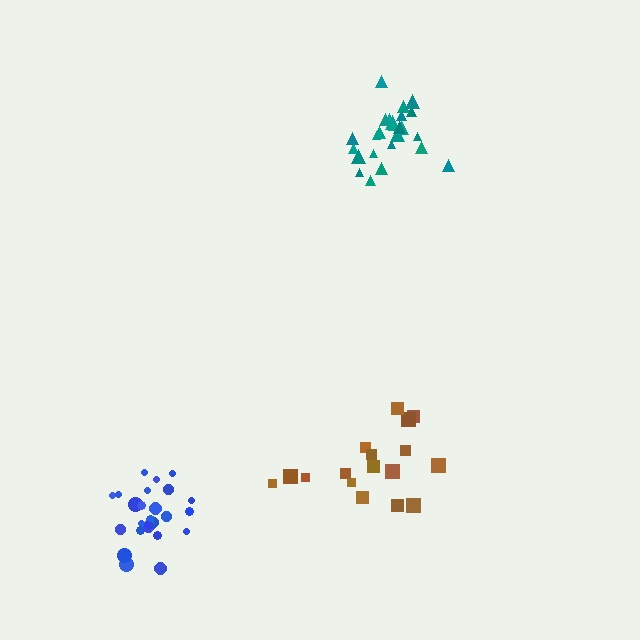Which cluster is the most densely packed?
Blue.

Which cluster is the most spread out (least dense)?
Brown.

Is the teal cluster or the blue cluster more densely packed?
Blue.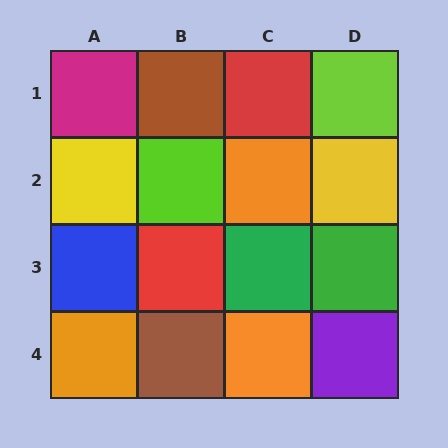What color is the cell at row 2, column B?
Lime.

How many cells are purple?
1 cell is purple.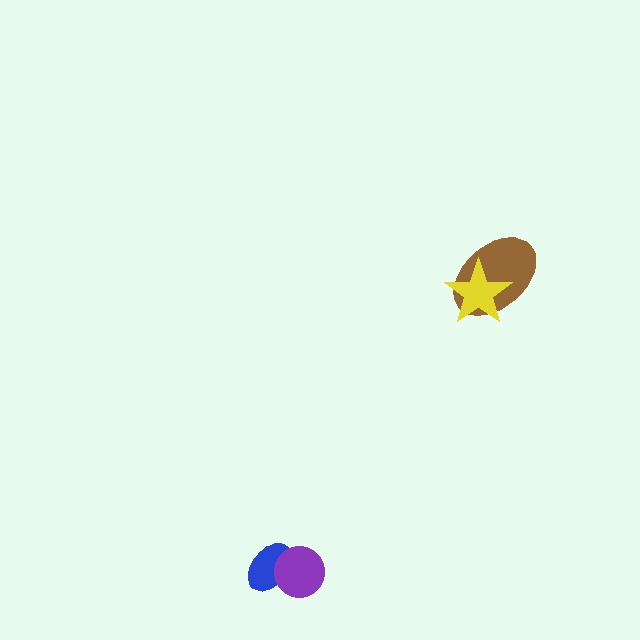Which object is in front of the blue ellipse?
The purple circle is in front of the blue ellipse.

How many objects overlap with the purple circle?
1 object overlaps with the purple circle.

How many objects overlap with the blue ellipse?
1 object overlaps with the blue ellipse.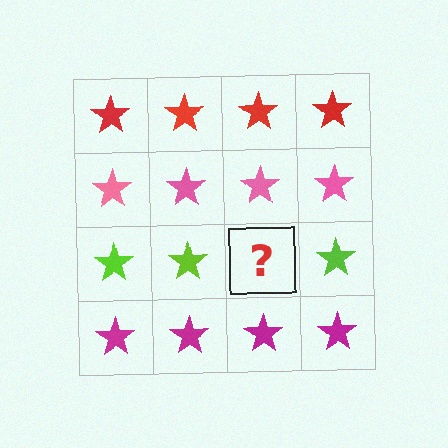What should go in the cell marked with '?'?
The missing cell should contain a lime star.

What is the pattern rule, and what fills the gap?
The rule is that each row has a consistent color. The gap should be filled with a lime star.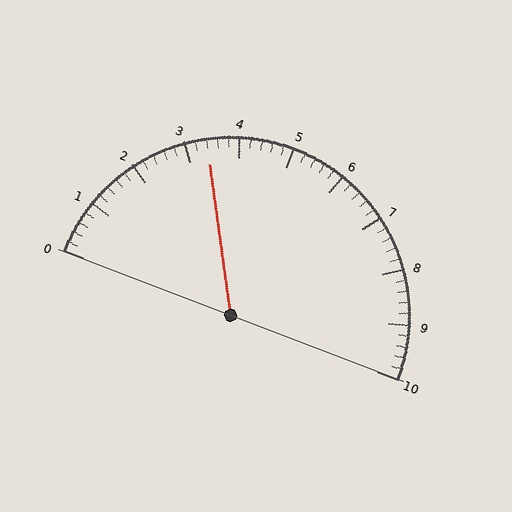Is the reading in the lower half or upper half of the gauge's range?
The reading is in the lower half of the range (0 to 10).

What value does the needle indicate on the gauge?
The needle indicates approximately 3.4.